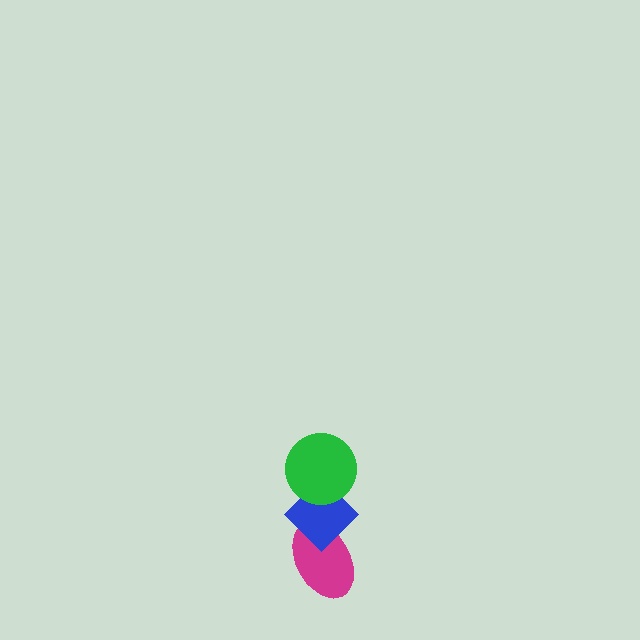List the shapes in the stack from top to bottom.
From top to bottom: the green circle, the blue diamond, the magenta ellipse.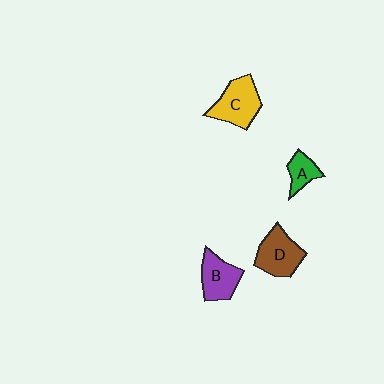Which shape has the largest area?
Shape C (yellow).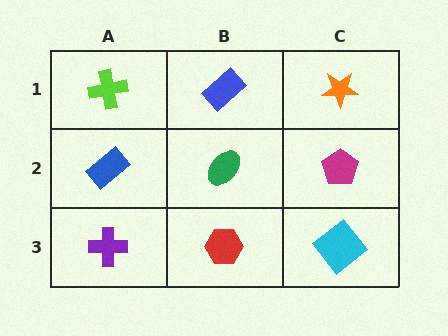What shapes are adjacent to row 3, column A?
A blue rectangle (row 2, column A), a red hexagon (row 3, column B).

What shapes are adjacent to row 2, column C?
An orange star (row 1, column C), a cyan diamond (row 3, column C), a green ellipse (row 2, column B).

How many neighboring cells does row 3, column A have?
2.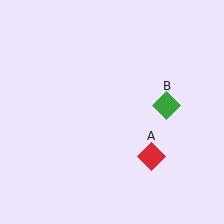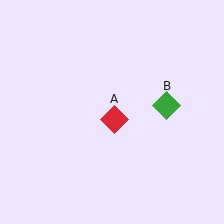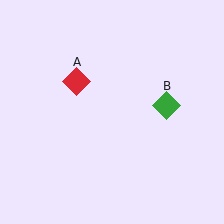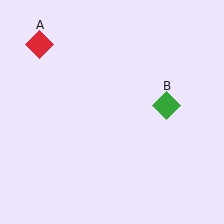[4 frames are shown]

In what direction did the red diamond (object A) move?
The red diamond (object A) moved up and to the left.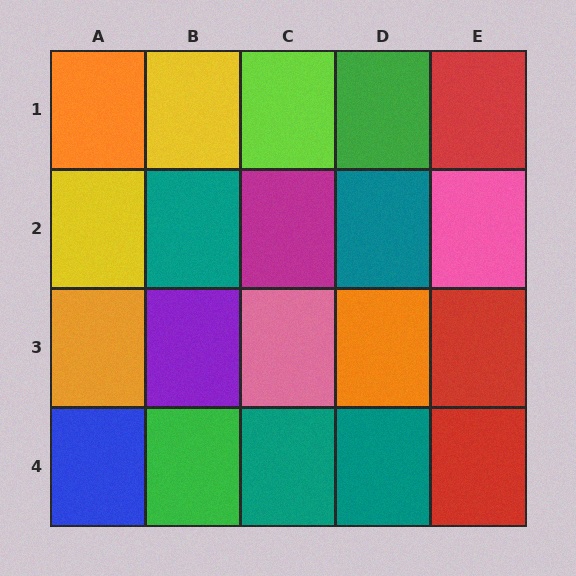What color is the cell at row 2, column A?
Yellow.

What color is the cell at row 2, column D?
Teal.